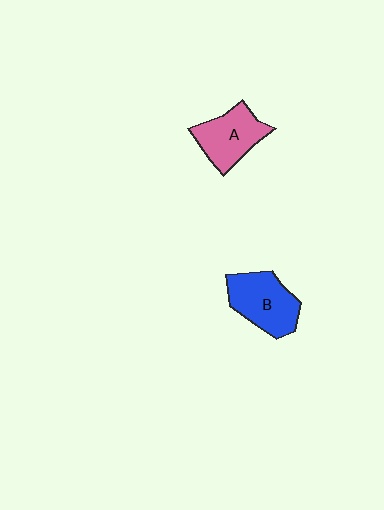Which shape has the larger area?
Shape B (blue).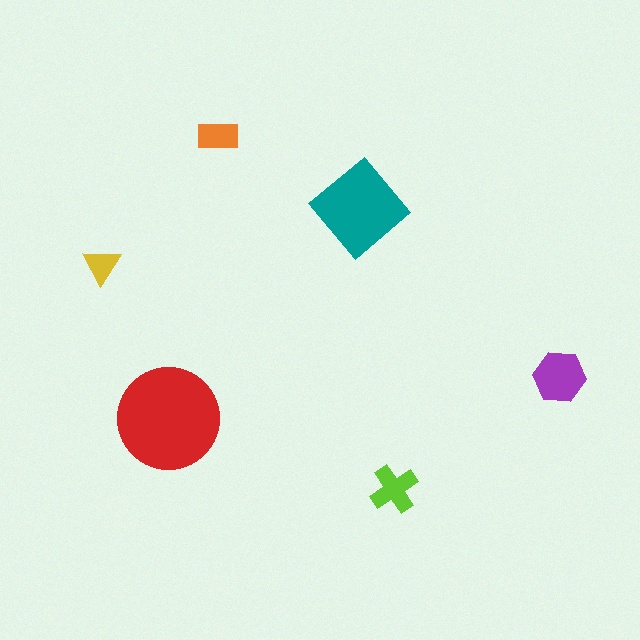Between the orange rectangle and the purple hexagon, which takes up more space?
The purple hexagon.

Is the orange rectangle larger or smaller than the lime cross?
Smaller.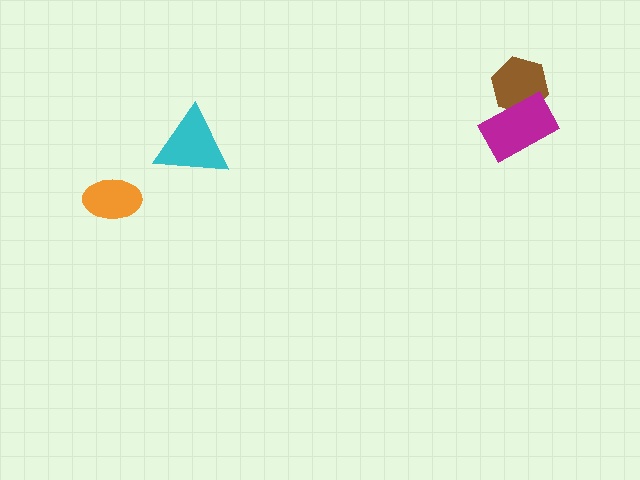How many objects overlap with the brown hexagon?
1 object overlaps with the brown hexagon.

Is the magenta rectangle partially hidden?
No, no other shape covers it.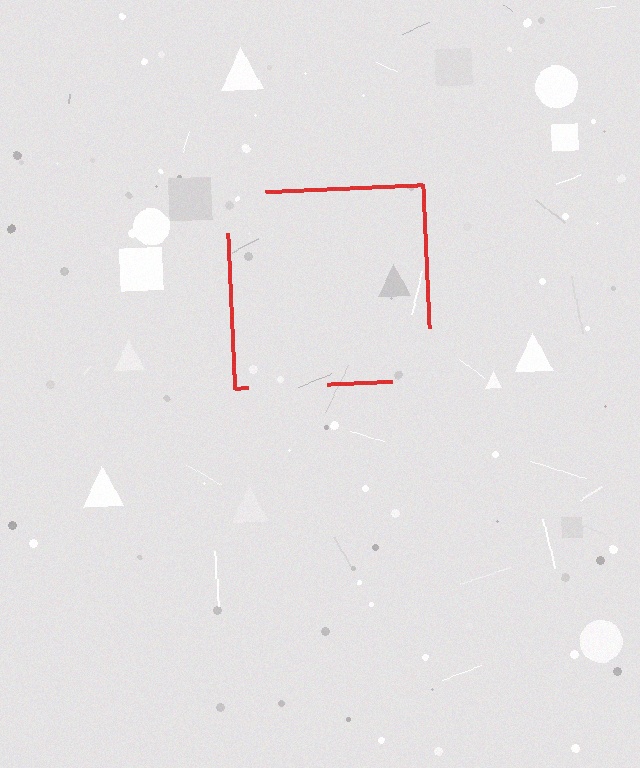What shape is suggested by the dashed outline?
The dashed outline suggests a square.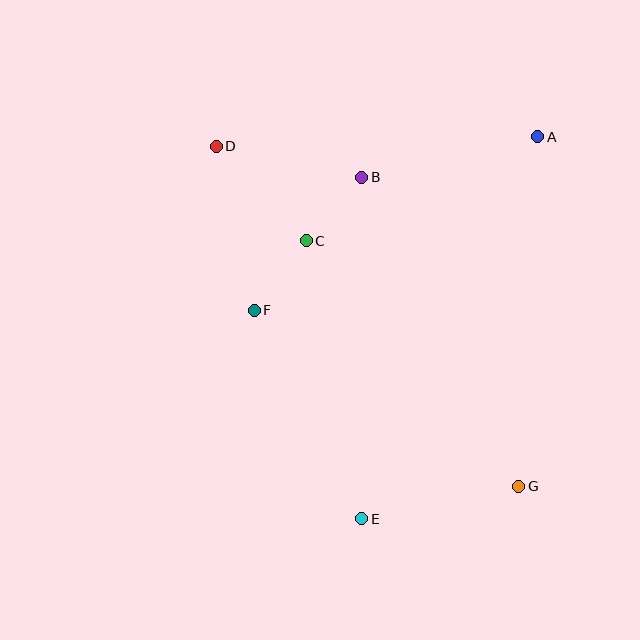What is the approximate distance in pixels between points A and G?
The distance between A and G is approximately 350 pixels.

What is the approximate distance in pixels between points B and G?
The distance between B and G is approximately 347 pixels.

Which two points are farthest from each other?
Points D and G are farthest from each other.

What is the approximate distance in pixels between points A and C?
The distance between A and C is approximately 253 pixels.